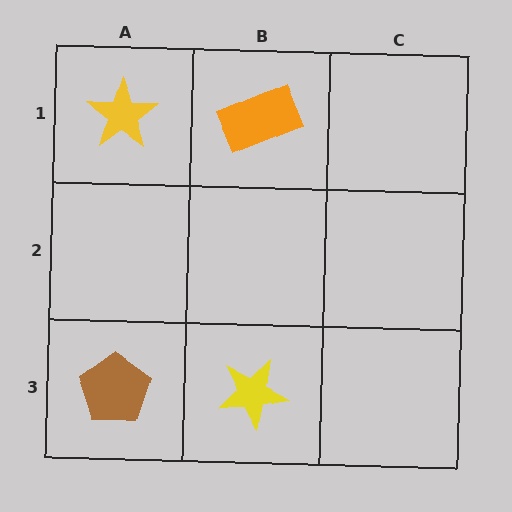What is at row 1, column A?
A yellow star.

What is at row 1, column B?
An orange rectangle.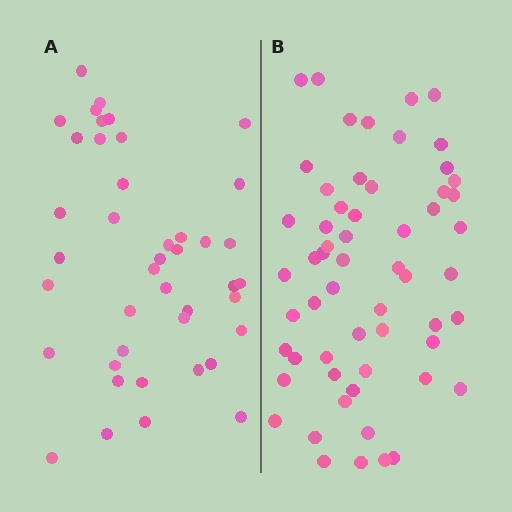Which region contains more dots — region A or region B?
Region B (the right region) has more dots.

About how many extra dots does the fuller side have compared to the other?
Region B has approximately 15 more dots than region A.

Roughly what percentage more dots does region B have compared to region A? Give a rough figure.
About 40% more.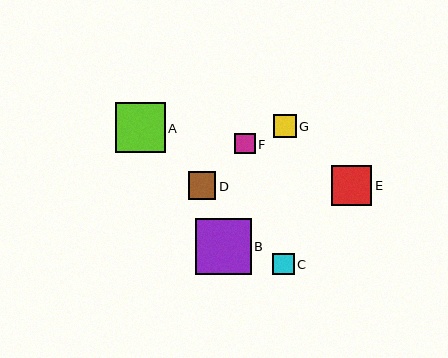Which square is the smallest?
Square F is the smallest with a size of approximately 20 pixels.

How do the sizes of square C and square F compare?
Square C and square F are approximately the same size.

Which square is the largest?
Square B is the largest with a size of approximately 56 pixels.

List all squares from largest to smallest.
From largest to smallest: B, A, E, D, G, C, F.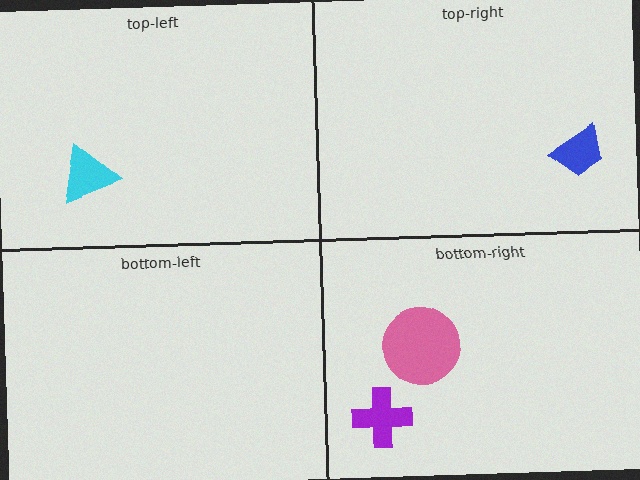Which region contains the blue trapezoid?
The top-right region.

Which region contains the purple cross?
The bottom-right region.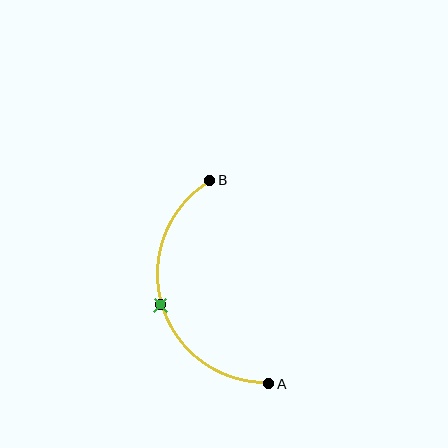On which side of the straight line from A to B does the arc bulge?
The arc bulges to the left of the straight line connecting A and B.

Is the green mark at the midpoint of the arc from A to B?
Yes. The green mark lies on the arc at equal arc-length from both A and B — it is the arc midpoint.